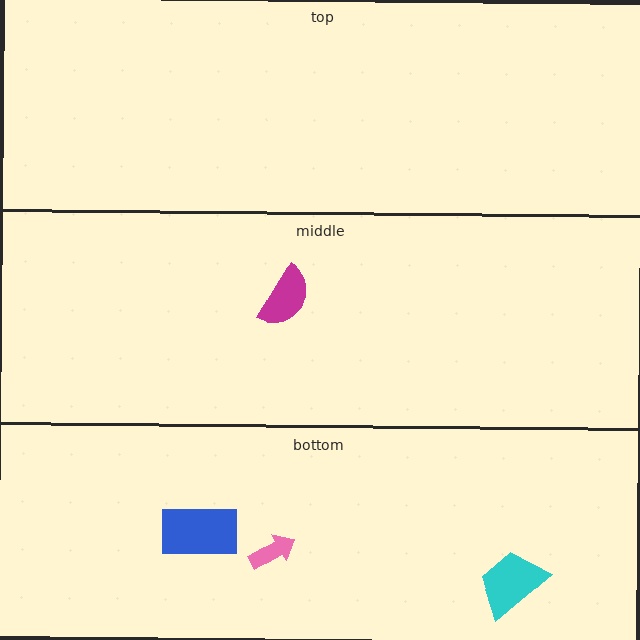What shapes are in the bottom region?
The cyan trapezoid, the pink arrow, the blue rectangle.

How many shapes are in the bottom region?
3.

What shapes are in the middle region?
The magenta semicircle.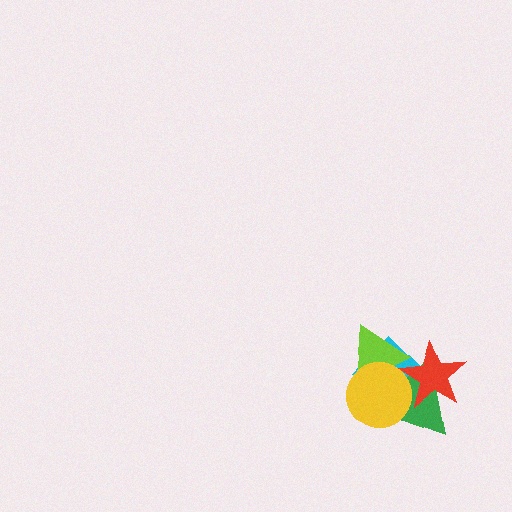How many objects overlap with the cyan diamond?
4 objects overlap with the cyan diamond.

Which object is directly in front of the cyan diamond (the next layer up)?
The green triangle is directly in front of the cyan diamond.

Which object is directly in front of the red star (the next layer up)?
The lime triangle is directly in front of the red star.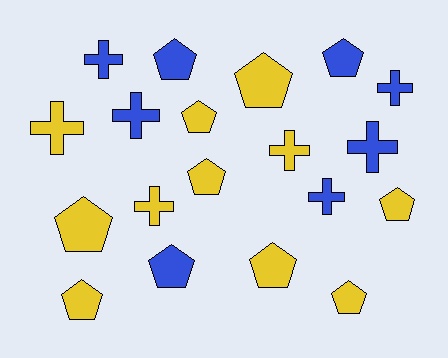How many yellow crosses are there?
There are 3 yellow crosses.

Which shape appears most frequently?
Pentagon, with 11 objects.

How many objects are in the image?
There are 19 objects.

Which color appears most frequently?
Yellow, with 11 objects.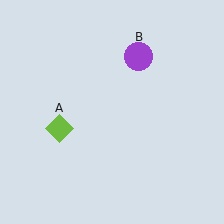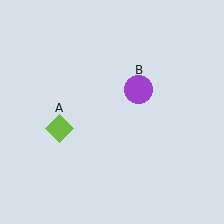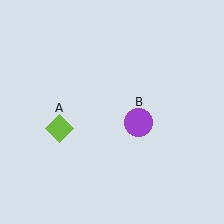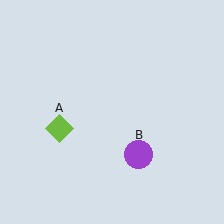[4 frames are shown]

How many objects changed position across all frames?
1 object changed position: purple circle (object B).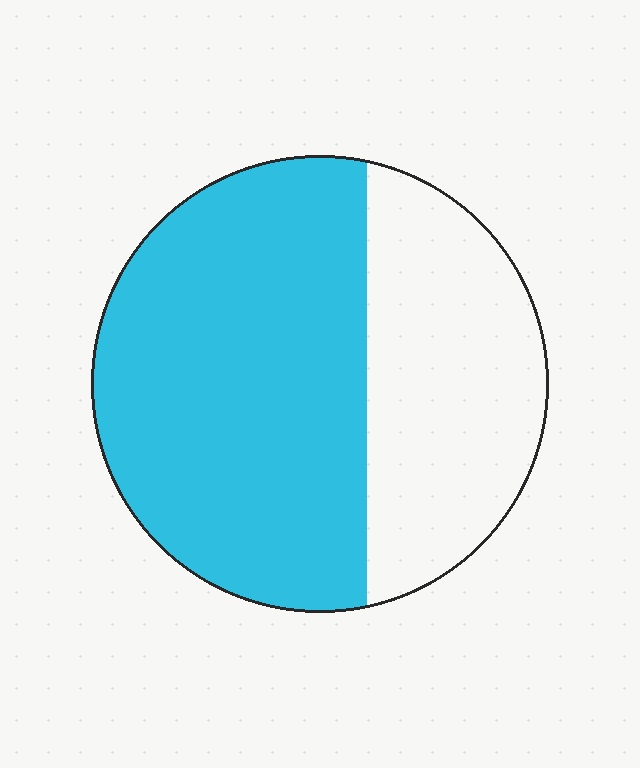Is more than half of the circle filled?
Yes.